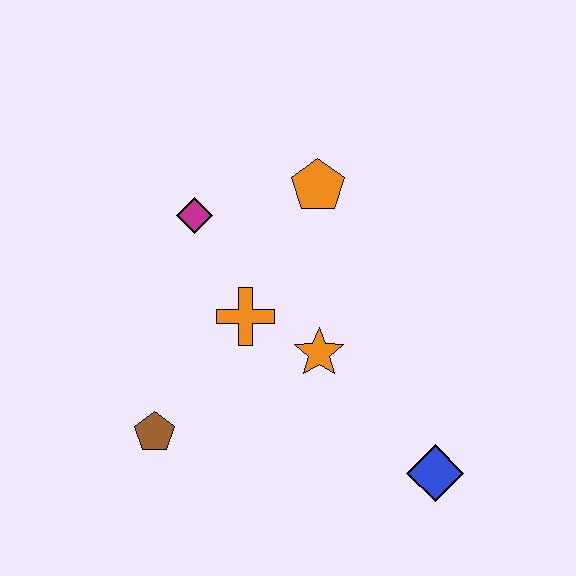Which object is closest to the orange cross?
The orange star is closest to the orange cross.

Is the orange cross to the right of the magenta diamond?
Yes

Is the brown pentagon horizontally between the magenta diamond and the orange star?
No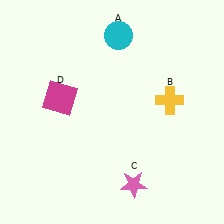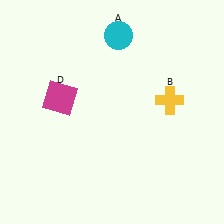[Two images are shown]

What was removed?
The pink star (C) was removed in Image 2.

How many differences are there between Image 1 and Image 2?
There is 1 difference between the two images.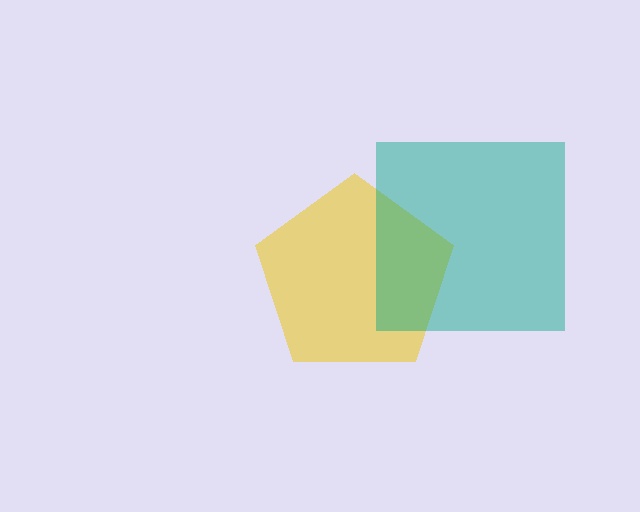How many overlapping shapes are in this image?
There are 2 overlapping shapes in the image.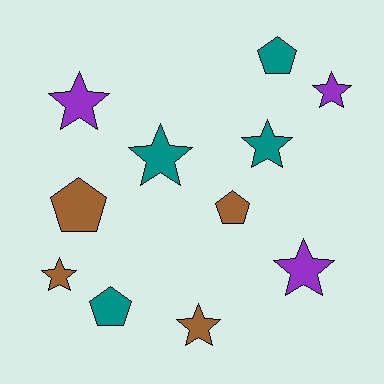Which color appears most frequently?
Teal, with 4 objects.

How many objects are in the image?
There are 11 objects.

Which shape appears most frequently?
Star, with 7 objects.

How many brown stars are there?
There are 2 brown stars.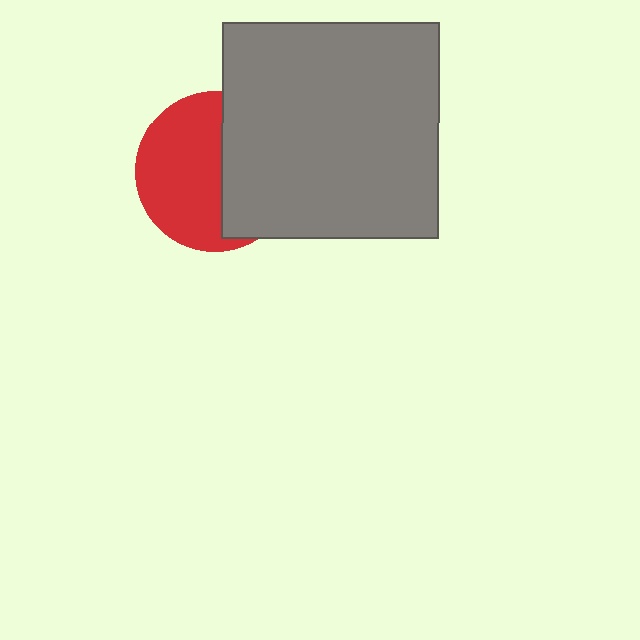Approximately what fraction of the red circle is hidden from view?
Roughly 44% of the red circle is hidden behind the gray square.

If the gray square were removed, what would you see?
You would see the complete red circle.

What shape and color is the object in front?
The object in front is a gray square.